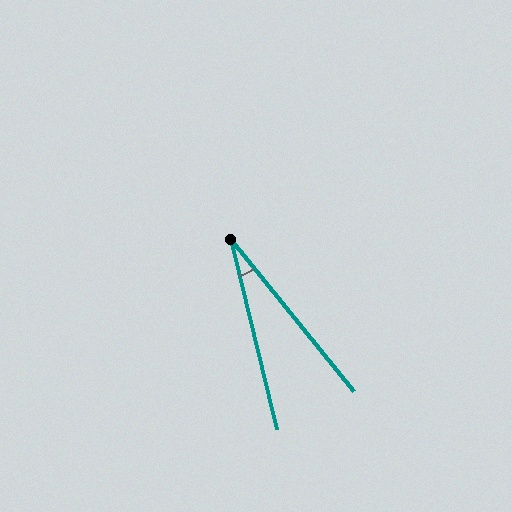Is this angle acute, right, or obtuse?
It is acute.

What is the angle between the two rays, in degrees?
Approximately 26 degrees.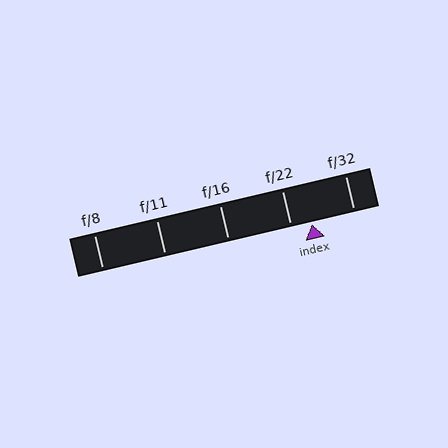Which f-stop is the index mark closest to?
The index mark is closest to f/22.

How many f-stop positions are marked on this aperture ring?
There are 5 f-stop positions marked.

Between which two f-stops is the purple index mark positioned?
The index mark is between f/22 and f/32.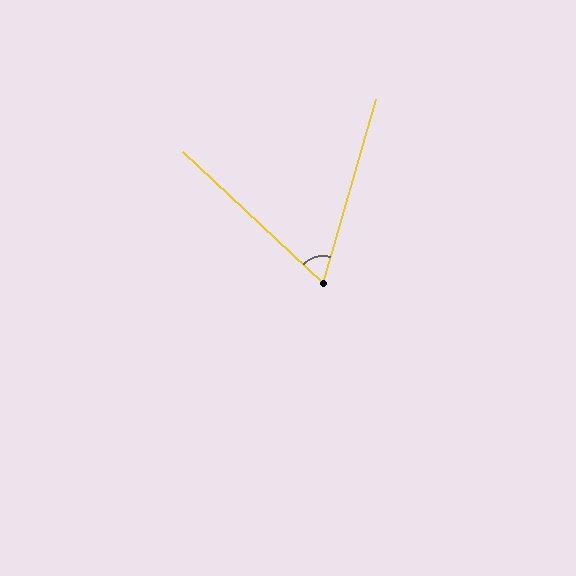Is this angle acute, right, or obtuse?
It is acute.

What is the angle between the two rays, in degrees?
Approximately 63 degrees.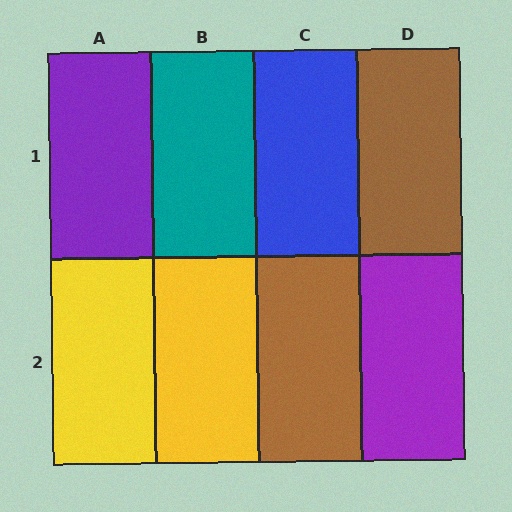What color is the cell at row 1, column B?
Teal.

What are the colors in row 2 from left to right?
Yellow, yellow, brown, purple.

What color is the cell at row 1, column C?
Blue.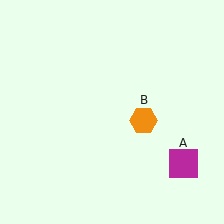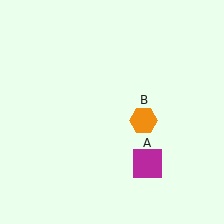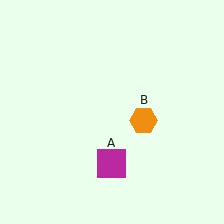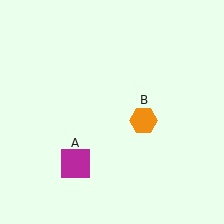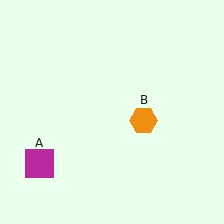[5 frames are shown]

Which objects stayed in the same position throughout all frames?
Orange hexagon (object B) remained stationary.